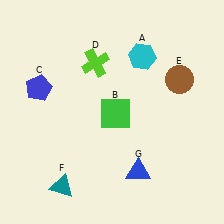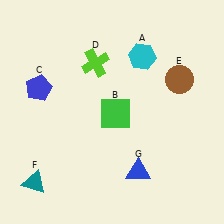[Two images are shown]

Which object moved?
The teal triangle (F) moved left.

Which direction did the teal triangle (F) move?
The teal triangle (F) moved left.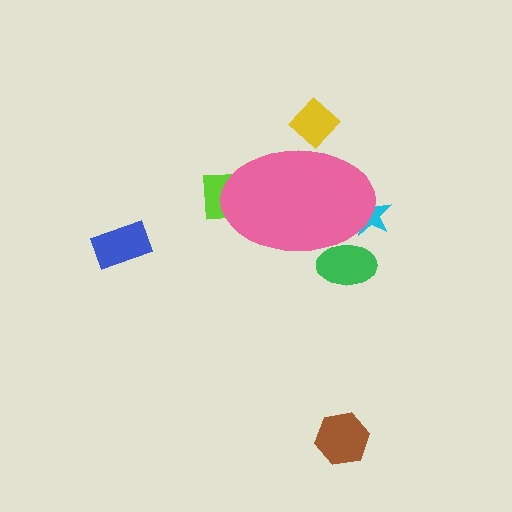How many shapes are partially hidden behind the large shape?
4 shapes are partially hidden.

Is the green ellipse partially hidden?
Yes, the green ellipse is partially hidden behind the pink ellipse.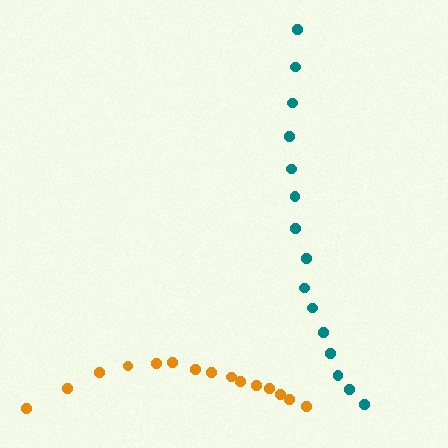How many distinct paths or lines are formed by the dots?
There are 2 distinct paths.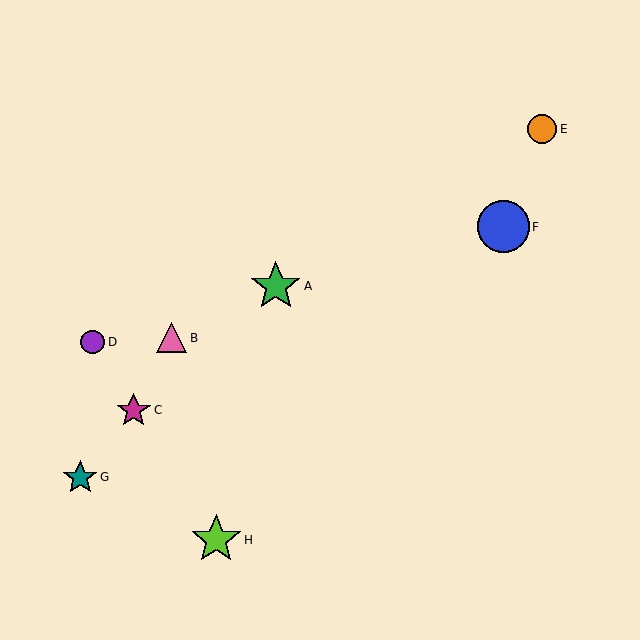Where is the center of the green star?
The center of the green star is at (276, 286).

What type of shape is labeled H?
Shape H is a lime star.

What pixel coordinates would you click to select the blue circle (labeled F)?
Click at (503, 227) to select the blue circle F.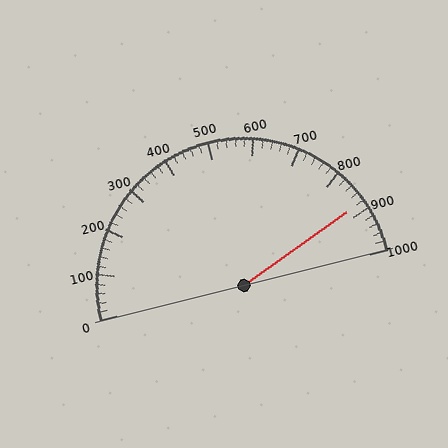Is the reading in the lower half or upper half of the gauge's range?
The reading is in the upper half of the range (0 to 1000).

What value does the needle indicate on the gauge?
The needle indicates approximately 880.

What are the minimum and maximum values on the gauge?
The gauge ranges from 0 to 1000.